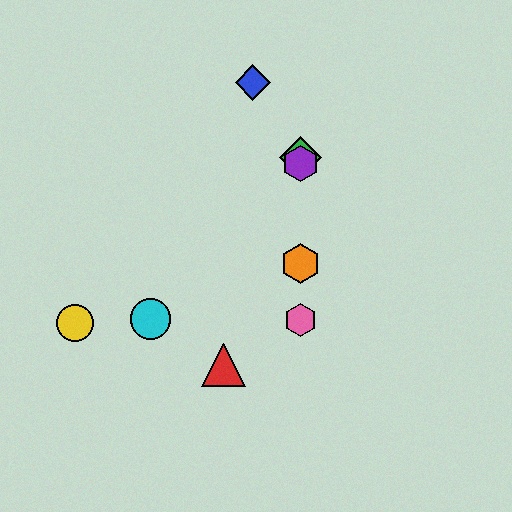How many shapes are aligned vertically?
4 shapes (the green diamond, the purple hexagon, the orange hexagon, the pink hexagon) are aligned vertically.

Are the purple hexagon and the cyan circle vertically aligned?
No, the purple hexagon is at x≈300 and the cyan circle is at x≈151.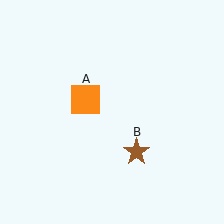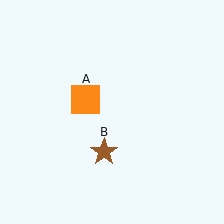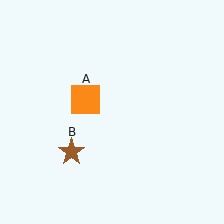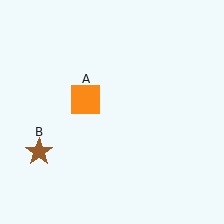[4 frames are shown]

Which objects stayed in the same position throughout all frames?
Orange square (object A) remained stationary.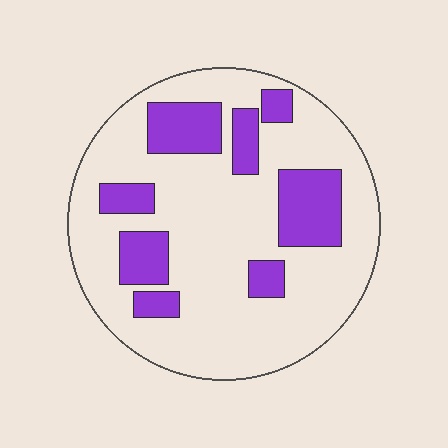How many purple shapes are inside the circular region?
8.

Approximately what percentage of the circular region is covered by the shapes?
Approximately 25%.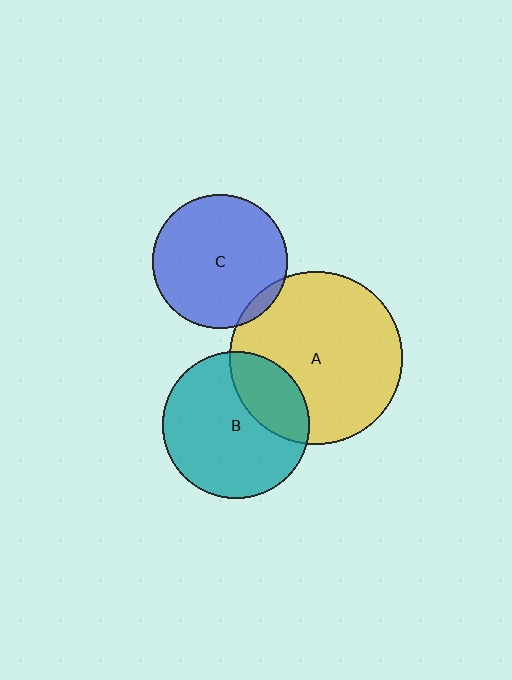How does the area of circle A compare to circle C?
Approximately 1.7 times.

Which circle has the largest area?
Circle A (yellow).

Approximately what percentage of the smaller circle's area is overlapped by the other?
Approximately 5%.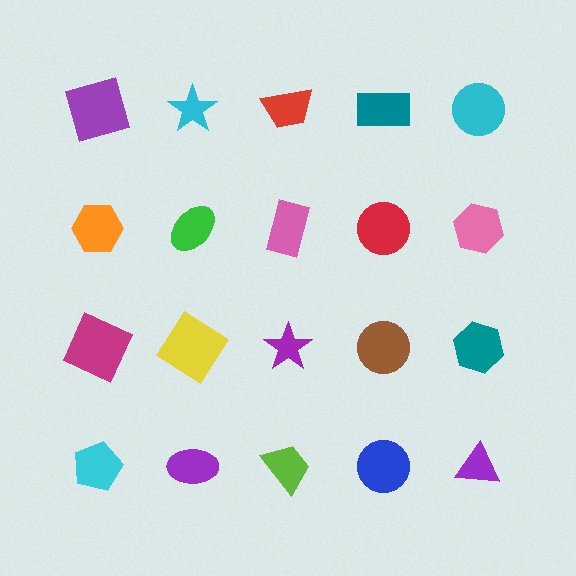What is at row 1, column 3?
A red trapezoid.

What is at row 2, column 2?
A green ellipse.